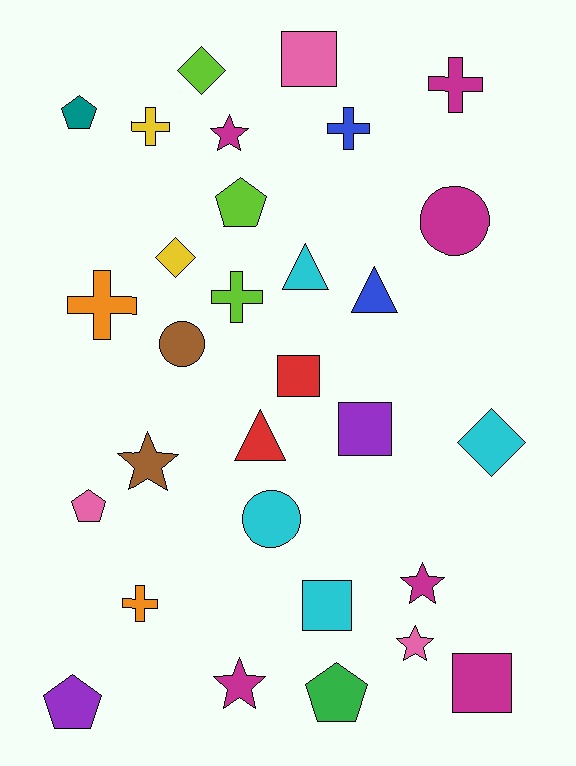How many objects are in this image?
There are 30 objects.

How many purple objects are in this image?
There are 2 purple objects.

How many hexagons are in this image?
There are no hexagons.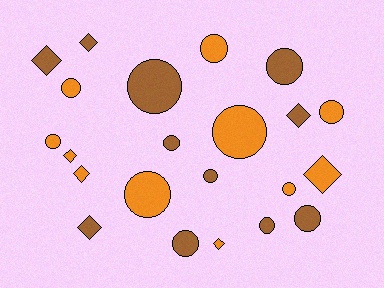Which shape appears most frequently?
Circle, with 14 objects.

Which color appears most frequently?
Orange, with 11 objects.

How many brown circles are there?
There are 7 brown circles.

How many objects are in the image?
There are 22 objects.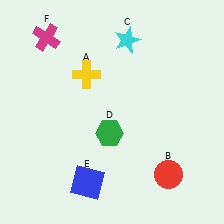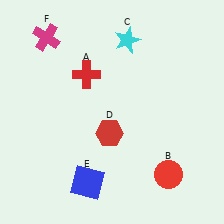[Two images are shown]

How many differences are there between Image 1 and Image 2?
There are 2 differences between the two images.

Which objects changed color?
A changed from yellow to red. D changed from green to red.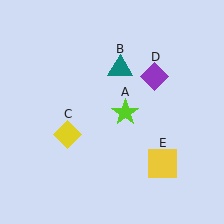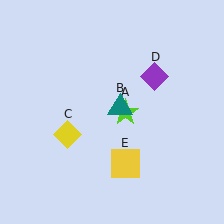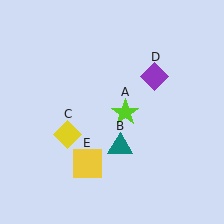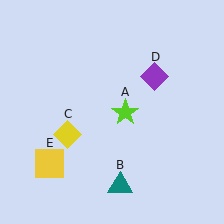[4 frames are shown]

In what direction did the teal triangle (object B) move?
The teal triangle (object B) moved down.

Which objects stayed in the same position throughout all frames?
Lime star (object A) and yellow diamond (object C) and purple diamond (object D) remained stationary.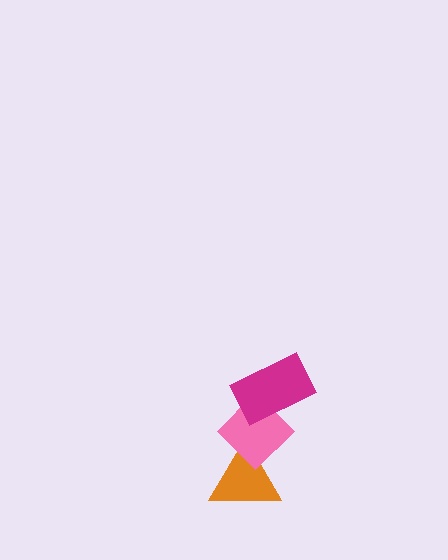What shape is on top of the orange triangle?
The pink diamond is on top of the orange triangle.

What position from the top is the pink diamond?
The pink diamond is 2nd from the top.